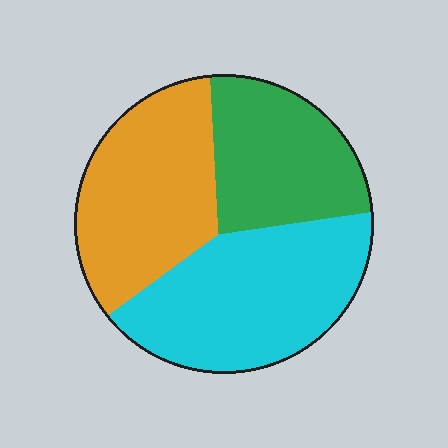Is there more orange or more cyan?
Cyan.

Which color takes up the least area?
Green, at roughly 25%.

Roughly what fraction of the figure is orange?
Orange takes up about one third (1/3) of the figure.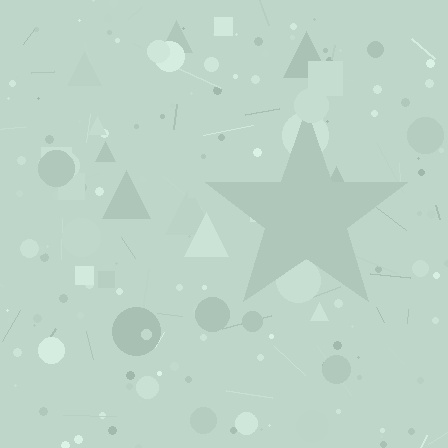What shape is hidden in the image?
A star is hidden in the image.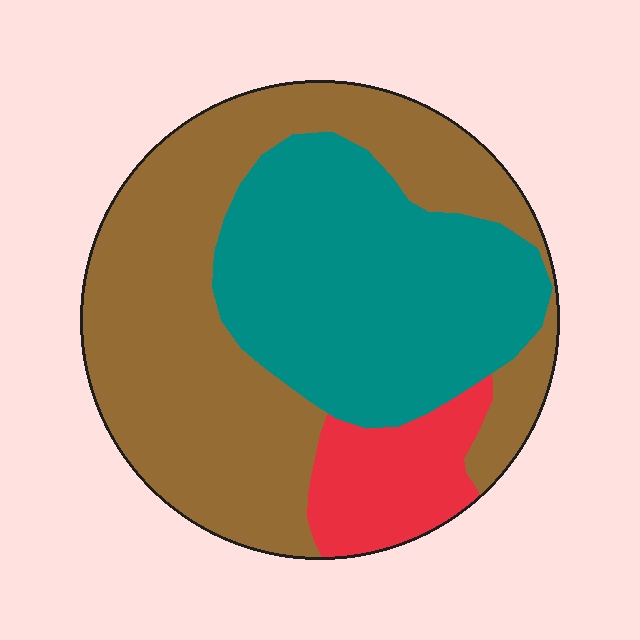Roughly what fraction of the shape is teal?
Teal takes up about three eighths (3/8) of the shape.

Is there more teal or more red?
Teal.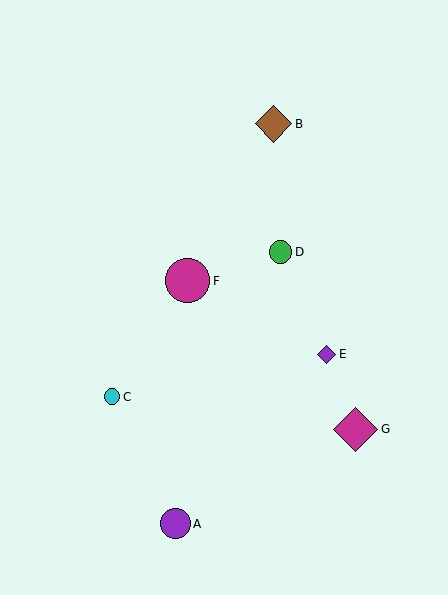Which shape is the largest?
The magenta diamond (labeled G) is the largest.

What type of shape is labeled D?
Shape D is a green circle.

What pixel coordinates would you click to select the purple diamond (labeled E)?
Click at (327, 354) to select the purple diamond E.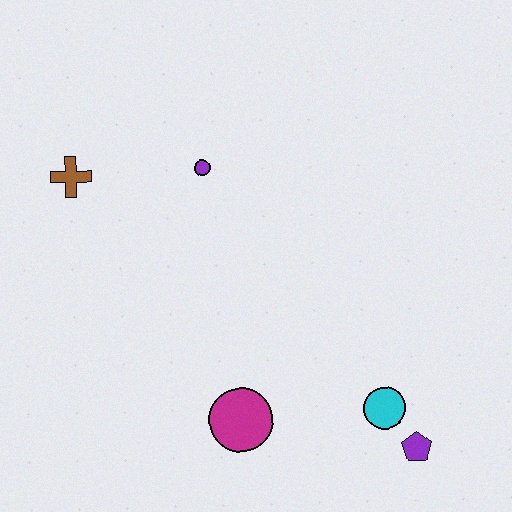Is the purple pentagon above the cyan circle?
No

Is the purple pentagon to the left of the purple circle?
No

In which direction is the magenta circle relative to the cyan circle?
The magenta circle is to the left of the cyan circle.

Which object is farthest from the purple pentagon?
The brown cross is farthest from the purple pentagon.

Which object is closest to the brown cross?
The purple circle is closest to the brown cross.